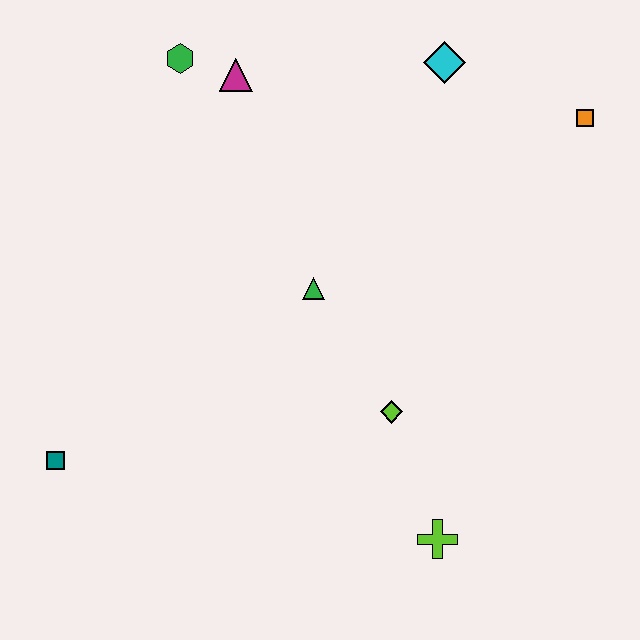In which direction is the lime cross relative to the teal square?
The lime cross is to the right of the teal square.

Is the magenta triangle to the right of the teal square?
Yes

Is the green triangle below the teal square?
No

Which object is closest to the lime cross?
The lime diamond is closest to the lime cross.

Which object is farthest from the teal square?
The orange square is farthest from the teal square.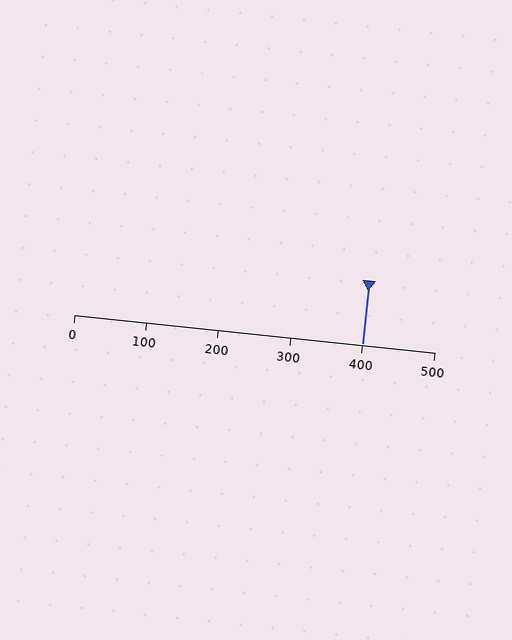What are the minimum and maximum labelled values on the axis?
The axis runs from 0 to 500.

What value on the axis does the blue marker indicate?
The marker indicates approximately 400.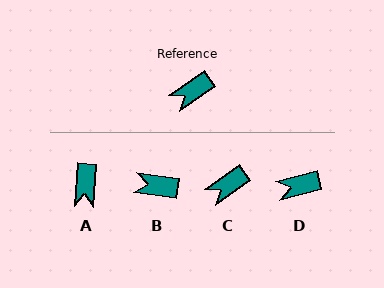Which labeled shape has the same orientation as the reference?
C.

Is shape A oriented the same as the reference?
No, it is off by about 50 degrees.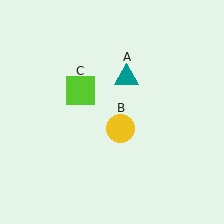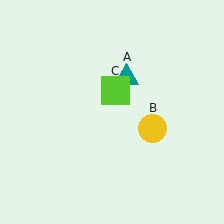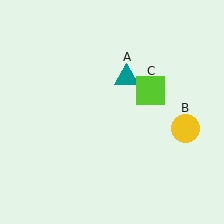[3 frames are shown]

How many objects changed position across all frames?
2 objects changed position: yellow circle (object B), lime square (object C).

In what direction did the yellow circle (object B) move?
The yellow circle (object B) moved right.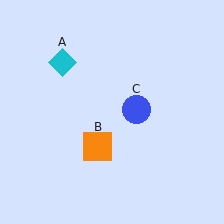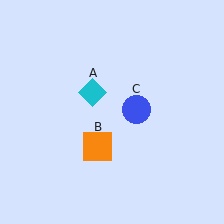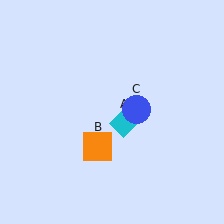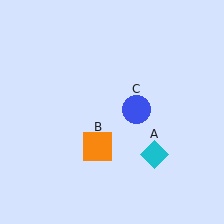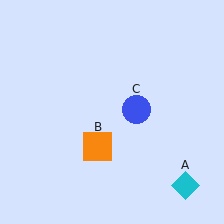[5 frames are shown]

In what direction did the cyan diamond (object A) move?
The cyan diamond (object A) moved down and to the right.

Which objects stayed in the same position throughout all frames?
Orange square (object B) and blue circle (object C) remained stationary.